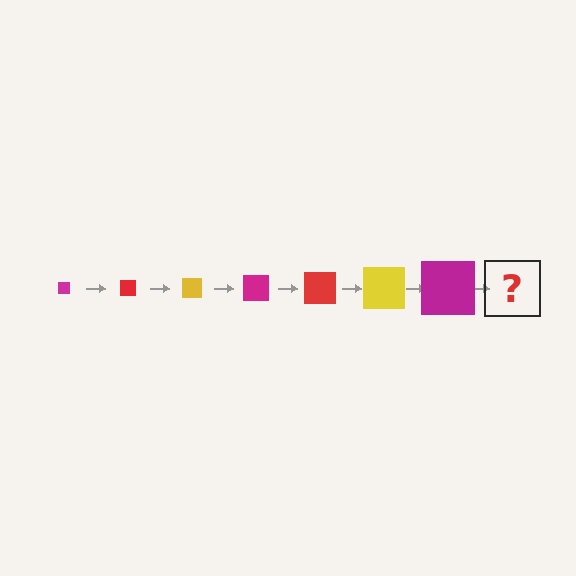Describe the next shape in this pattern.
It should be a red square, larger than the previous one.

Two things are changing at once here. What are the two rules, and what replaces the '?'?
The two rules are that the square grows larger each step and the color cycles through magenta, red, and yellow. The '?' should be a red square, larger than the previous one.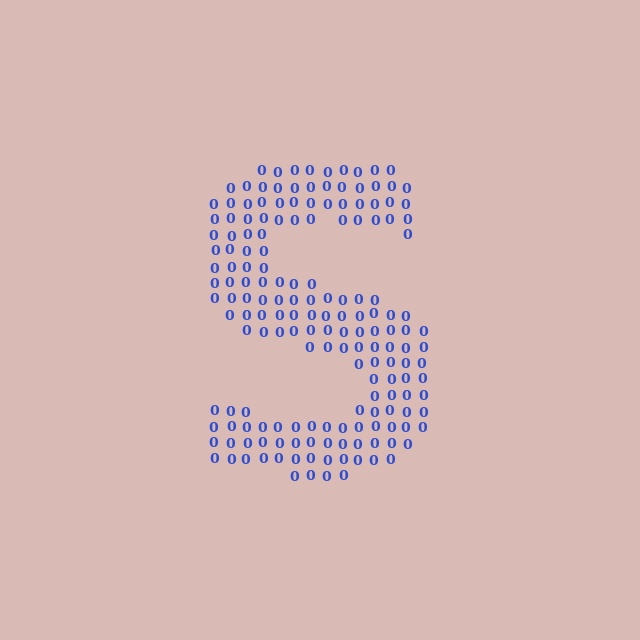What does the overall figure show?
The overall figure shows the letter S.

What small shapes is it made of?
It is made of small digit 0's.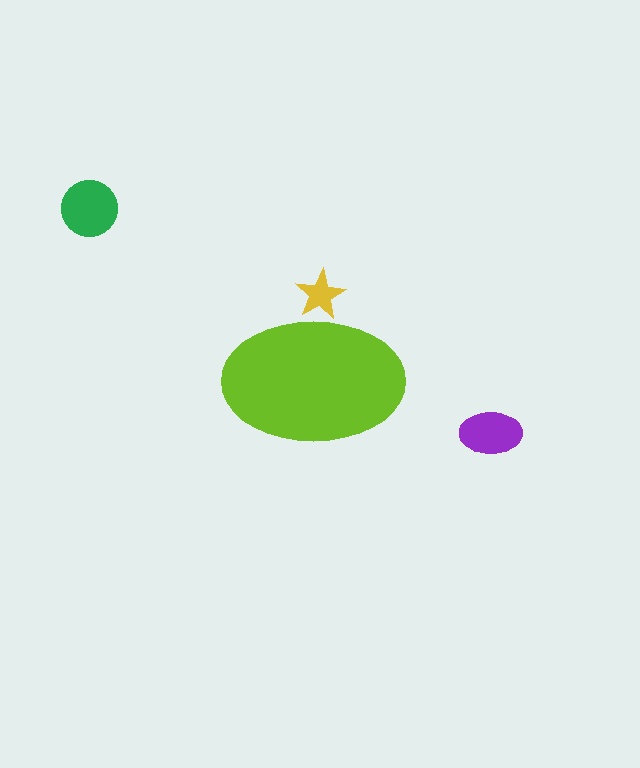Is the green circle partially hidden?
No, the green circle is fully visible.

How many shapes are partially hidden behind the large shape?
1 shape is partially hidden.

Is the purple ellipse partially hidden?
No, the purple ellipse is fully visible.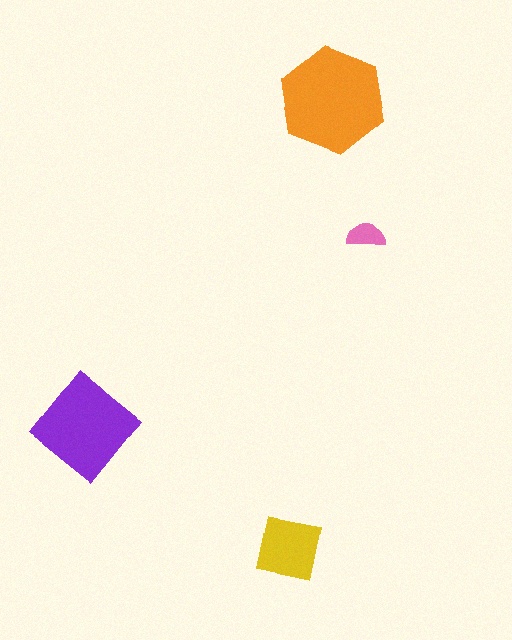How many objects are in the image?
There are 4 objects in the image.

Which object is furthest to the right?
The pink semicircle is rightmost.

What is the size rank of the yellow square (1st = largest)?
3rd.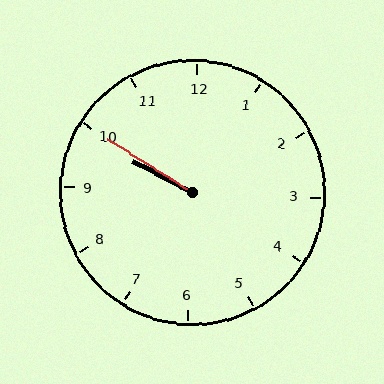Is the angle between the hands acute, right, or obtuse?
It is acute.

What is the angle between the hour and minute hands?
Approximately 5 degrees.